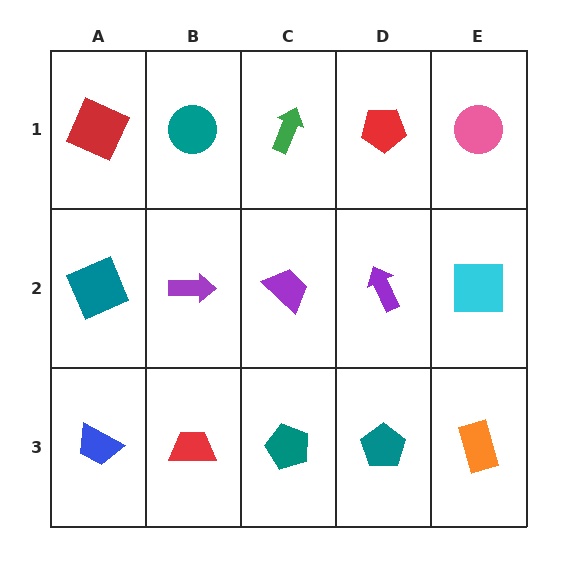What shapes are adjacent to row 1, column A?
A teal square (row 2, column A), a teal circle (row 1, column B).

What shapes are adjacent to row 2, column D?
A red pentagon (row 1, column D), a teal pentagon (row 3, column D), a purple trapezoid (row 2, column C), a cyan square (row 2, column E).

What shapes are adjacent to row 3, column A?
A teal square (row 2, column A), a red trapezoid (row 3, column B).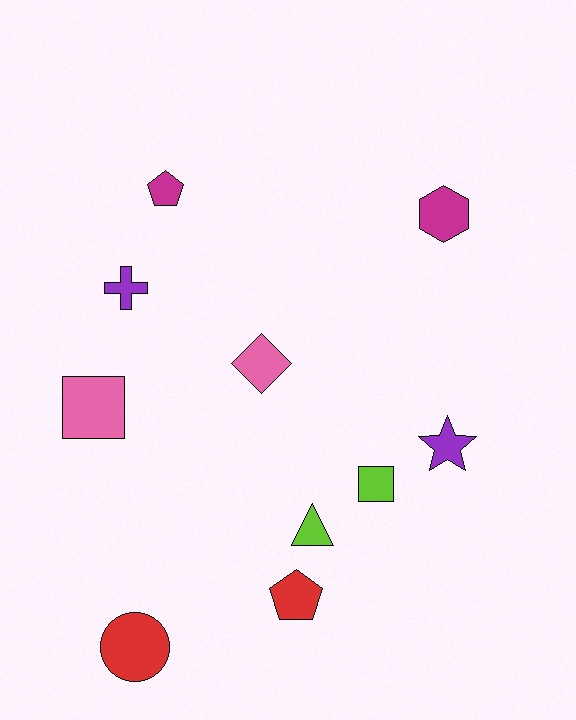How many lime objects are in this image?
There are 2 lime objects.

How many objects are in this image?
There are 10 objects.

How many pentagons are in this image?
There are 2 pentagons.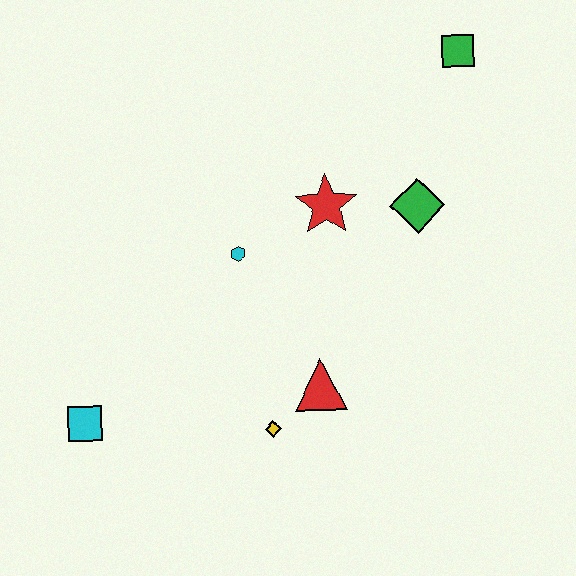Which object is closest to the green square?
The green diamond is closest to the green square.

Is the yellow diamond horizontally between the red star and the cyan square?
Yes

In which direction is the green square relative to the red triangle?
The green square is above the red triangle.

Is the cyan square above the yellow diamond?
Yes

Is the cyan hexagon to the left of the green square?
Yes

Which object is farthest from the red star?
The cyan square is farthest from the red star.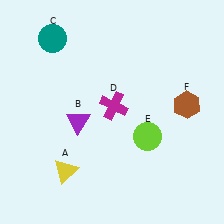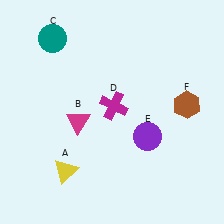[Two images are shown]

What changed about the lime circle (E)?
In Image 1, E is lime. In Image 2, it changed to purple.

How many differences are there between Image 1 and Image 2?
There are 2 differences between the two images.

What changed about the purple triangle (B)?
In Image 1, B is purple. In Image 2, it changed to magenta.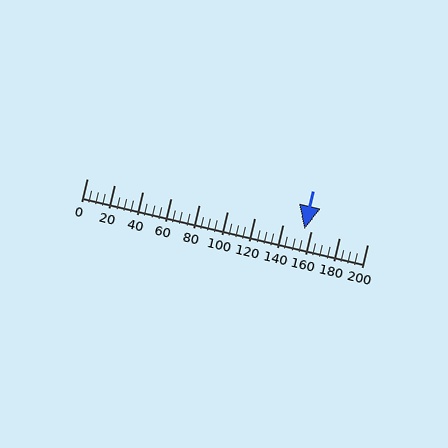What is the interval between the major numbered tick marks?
The major tick marks are spaced 20 units apart.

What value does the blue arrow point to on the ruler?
The blue arrow points to approximately 155.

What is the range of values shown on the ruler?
The ruler shows values from 0 to 200.